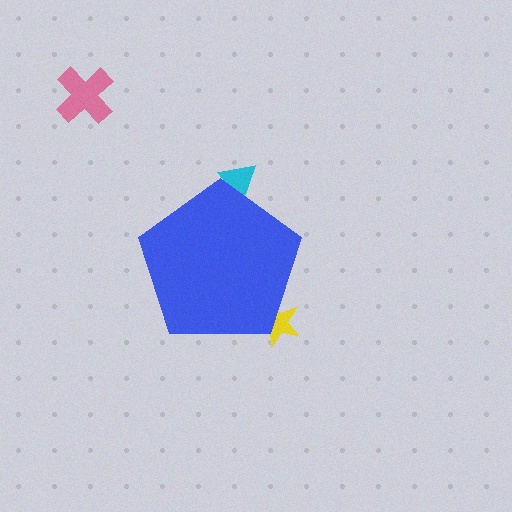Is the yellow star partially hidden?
Yes, the yellow star is partially hidden behind the blue pentagon.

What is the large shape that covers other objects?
A blue pentagon.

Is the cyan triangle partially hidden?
Yes, the cyan triangle is partially hidden behind the blue pentagon.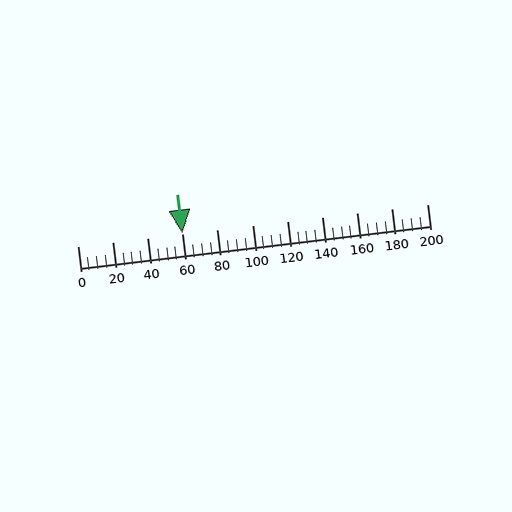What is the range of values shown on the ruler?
The ruler shows values from 0 to 200.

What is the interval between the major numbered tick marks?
The major tick marks are spaced 20 units apart.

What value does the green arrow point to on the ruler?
The green arrow points to approximately 60.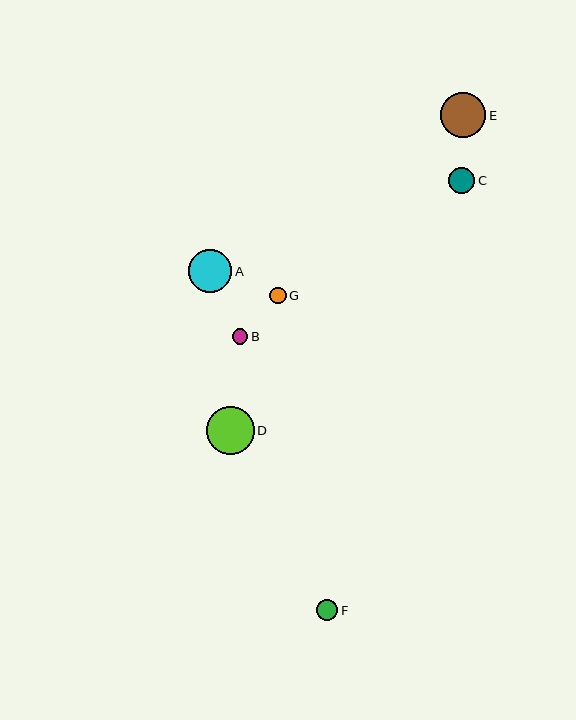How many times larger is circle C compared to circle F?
Circle C is approximately 1.2 times the size of circle F.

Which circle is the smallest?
Circle B is the smallest with a size of approximately 15 pixels.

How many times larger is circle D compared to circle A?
Circle D is approximately 1.1 times the size of circle A.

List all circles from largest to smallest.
From largest to smallest: D, E, A, C, F, G, B.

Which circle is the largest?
Circle D is the largest with a size of approximately 48 pixels.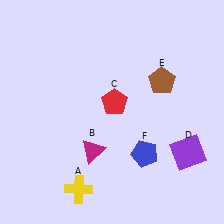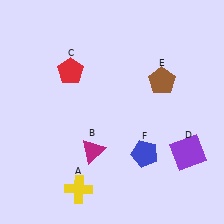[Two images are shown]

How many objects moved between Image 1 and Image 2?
1 object moved between the two images.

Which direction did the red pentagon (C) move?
The red pentagon (C) moved left.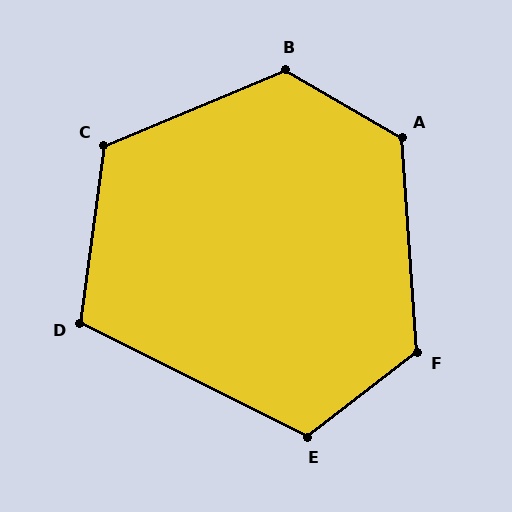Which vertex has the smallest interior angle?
D, at approximately 109 degrees.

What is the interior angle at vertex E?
Approximately 116 degrees (obtuse).